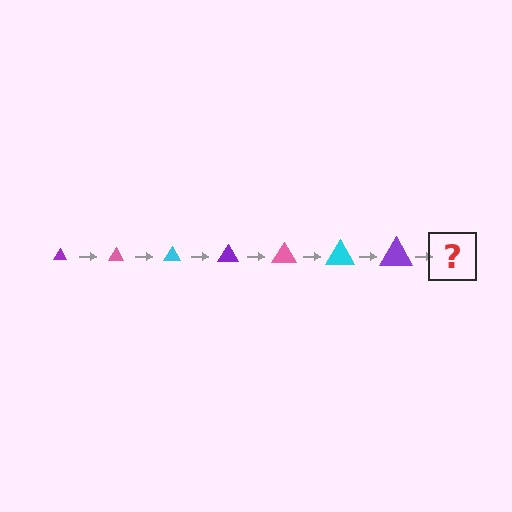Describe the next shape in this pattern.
It should be a pink triangle, larger than the previous one.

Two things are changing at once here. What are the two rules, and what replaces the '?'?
The two rules are that the triangle grows larger each step and the color cycles through purple, pink, and cyan. The '?' should be a pink triangle, larger than the previous one.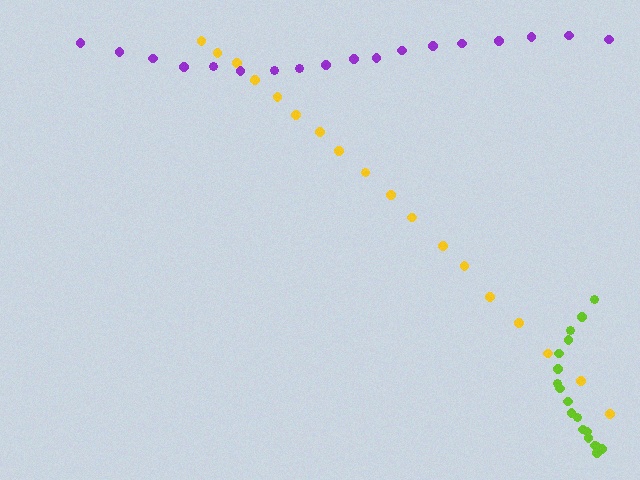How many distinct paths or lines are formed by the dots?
There are 3 distinct paths.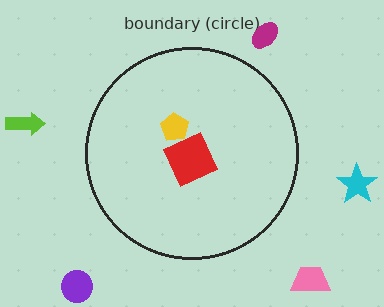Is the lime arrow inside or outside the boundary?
Outside.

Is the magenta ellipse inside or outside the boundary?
Outside.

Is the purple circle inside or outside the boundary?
Outside.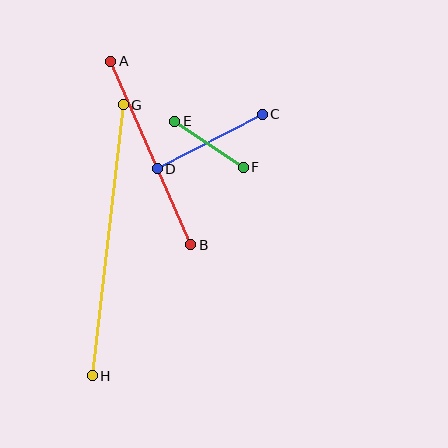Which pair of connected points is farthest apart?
Points G and H are farthest apart.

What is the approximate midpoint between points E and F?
The midpoint is at approximately (209, 144) pixels.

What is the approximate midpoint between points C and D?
The midpoint is at approximately (210, 142) pixels.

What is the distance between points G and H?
The distance is approximately 273 pixels.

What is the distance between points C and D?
The distance is approximately 118 pixels.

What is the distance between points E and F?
The distance is approximately 83 pixels.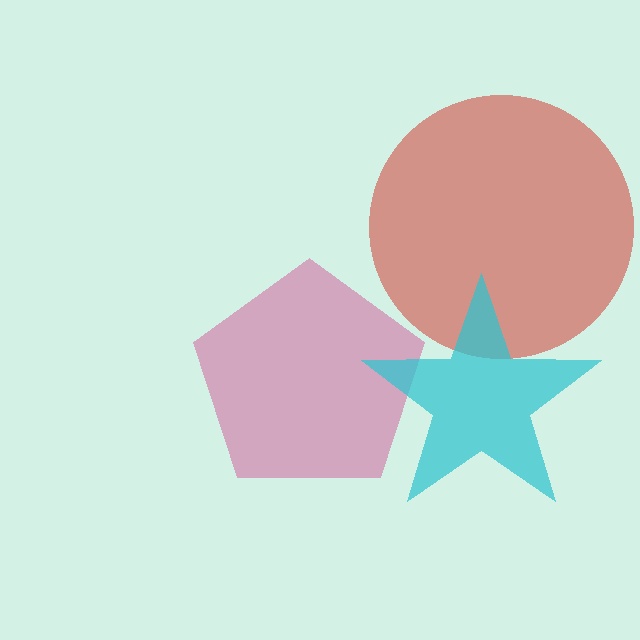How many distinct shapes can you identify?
There are 3 distinct shapes: a red circle, a magenta pentagon, a cyan star.